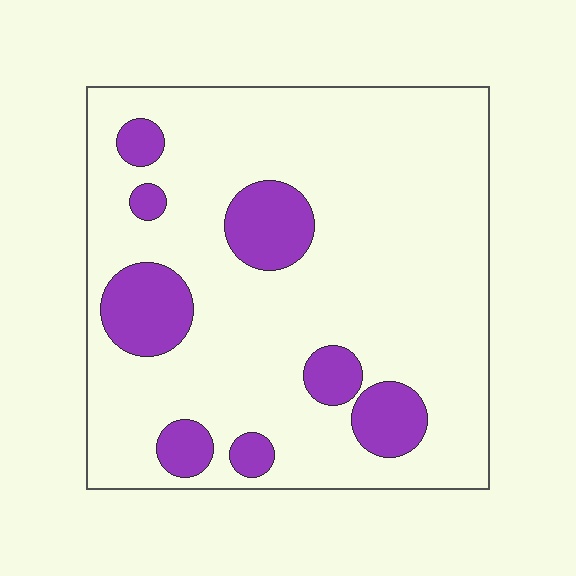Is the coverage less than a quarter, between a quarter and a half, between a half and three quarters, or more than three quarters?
Less than a quarter.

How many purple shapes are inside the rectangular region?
8.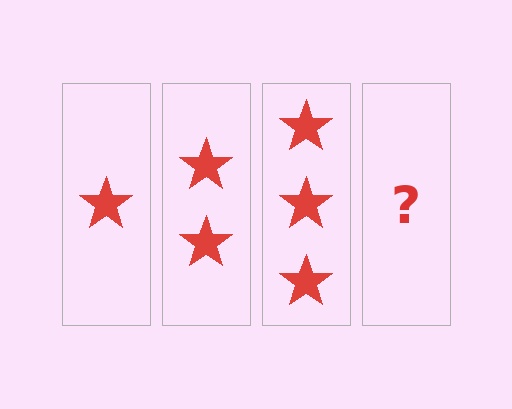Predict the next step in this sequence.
The next step is 4 stars.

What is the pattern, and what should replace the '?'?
The pattern is that each step adds one more star. The '?' should be 4 stars.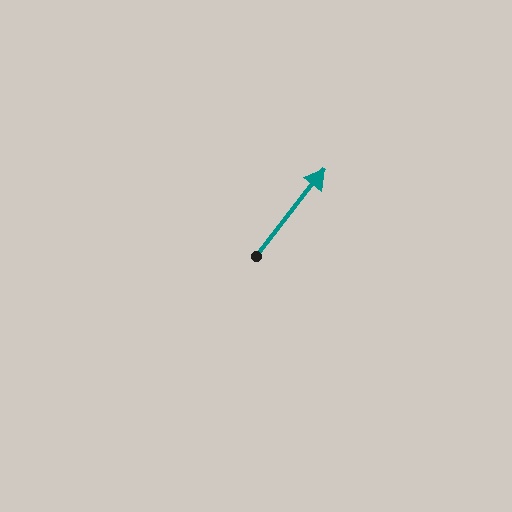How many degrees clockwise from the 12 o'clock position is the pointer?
Approximately 38 degrees.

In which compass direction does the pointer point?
Northeast.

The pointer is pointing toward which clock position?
Roughly 1 o'clock.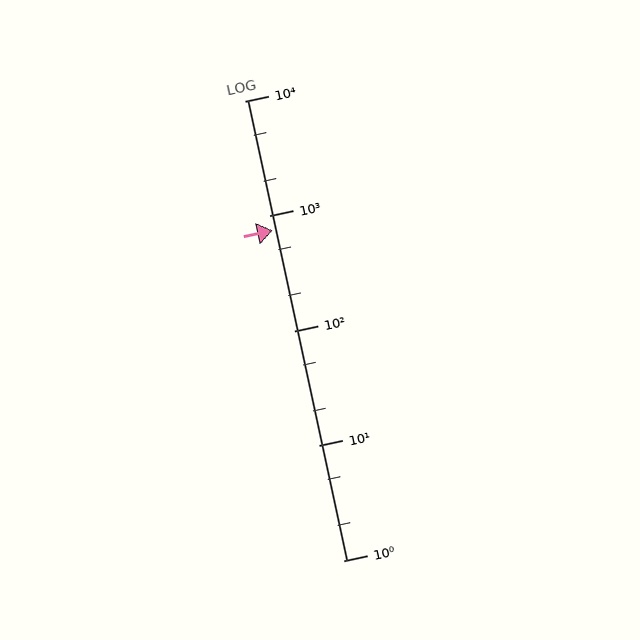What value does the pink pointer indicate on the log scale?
The pointer indicates approximately 740.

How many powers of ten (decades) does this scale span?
The scale spans 4 decades, from 1 to 10000.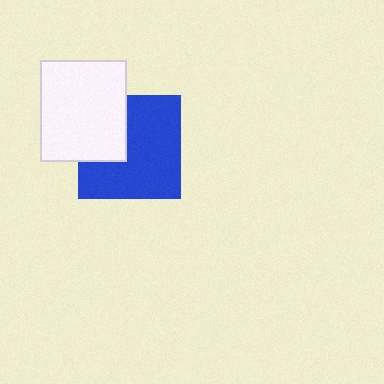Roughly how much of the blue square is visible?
Most of it is visible (roughly 69%).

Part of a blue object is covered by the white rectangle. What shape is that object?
It is a square.